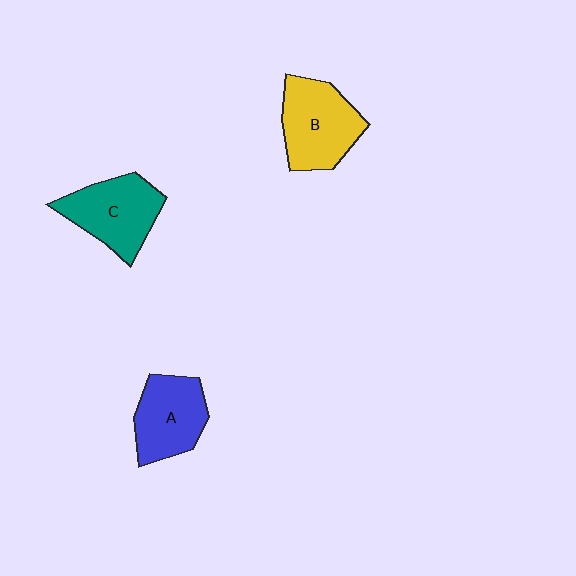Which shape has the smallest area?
Shape A (blue).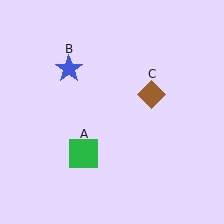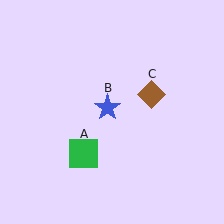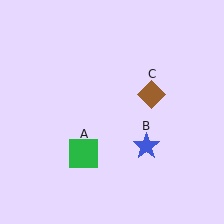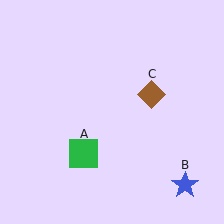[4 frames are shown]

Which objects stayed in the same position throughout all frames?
Green square (object A) and brown diamond (object C) remained stationary.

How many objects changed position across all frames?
1 object changed position: blue star (object B).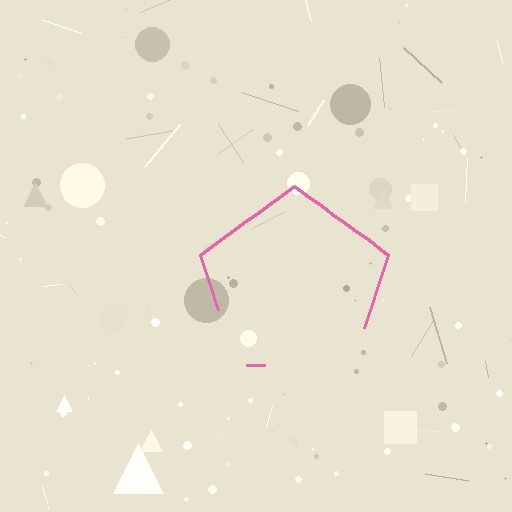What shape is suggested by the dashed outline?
The dashed outline suggests a pentagon.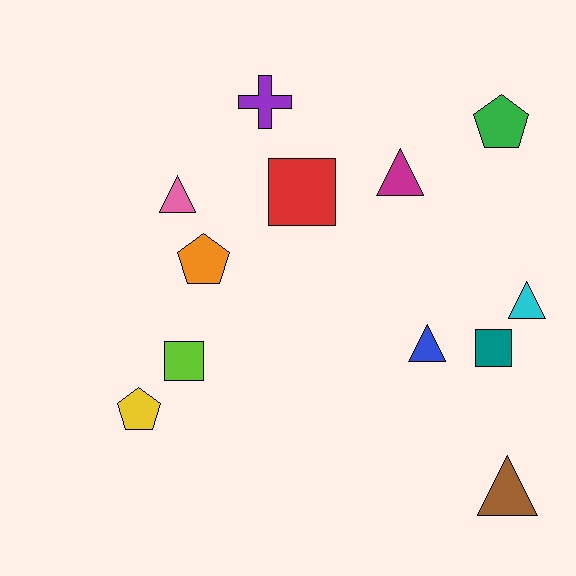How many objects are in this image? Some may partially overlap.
There are 12 objects.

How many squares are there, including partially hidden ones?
There are 3 squares.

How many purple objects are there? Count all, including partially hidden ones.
There is 1 purple object.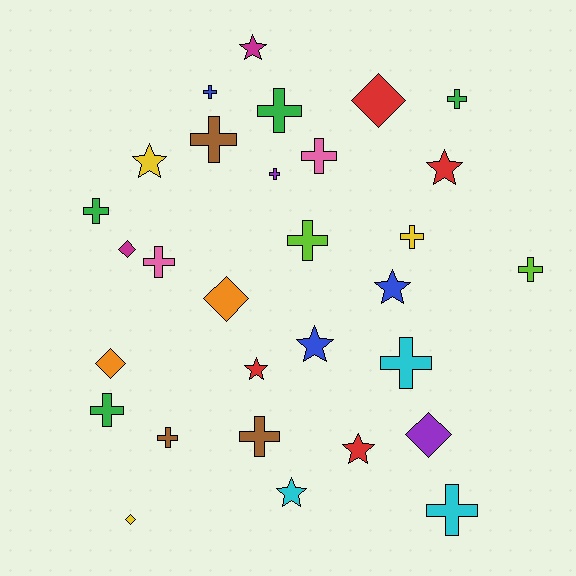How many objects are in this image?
There are 30 objects.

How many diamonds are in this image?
There are 6 diamonds.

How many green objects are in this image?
There are 4 green objects.